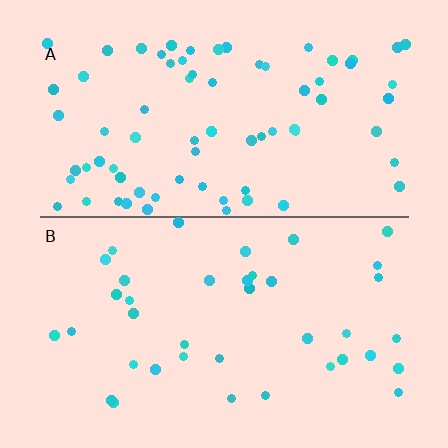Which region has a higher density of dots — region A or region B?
A (the top).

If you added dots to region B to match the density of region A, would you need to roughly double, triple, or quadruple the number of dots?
Approximately double.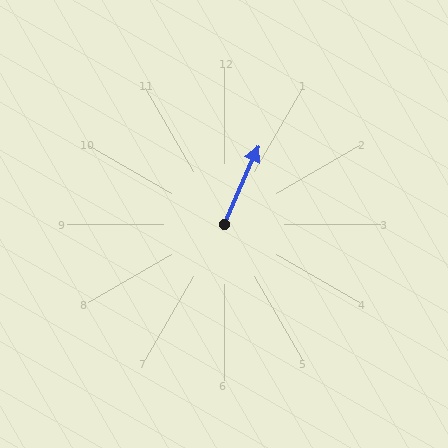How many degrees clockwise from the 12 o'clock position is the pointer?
Approximately 24 degrees.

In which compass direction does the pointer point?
Northeast.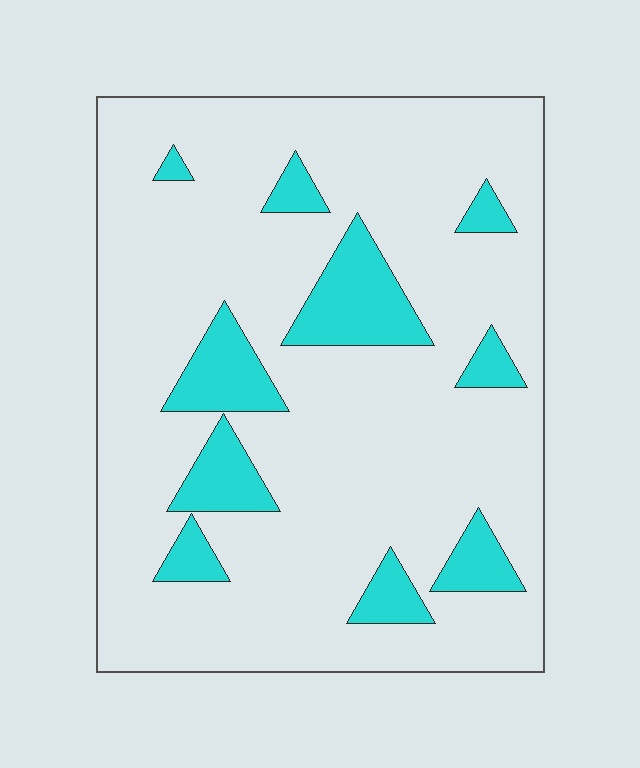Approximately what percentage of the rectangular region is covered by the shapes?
Approximately 15%.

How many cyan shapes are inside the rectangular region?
10.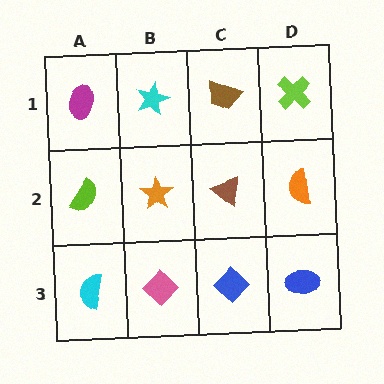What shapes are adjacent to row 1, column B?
An orange star (row 2, column B), a magenta ellipse (row 1, column A), a brown trapezoid (row 1, column C).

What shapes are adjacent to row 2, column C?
A brown trapezoid (row 1, column C), a blue diamond (row 3, column C), an orange star (row 2, column B), an orange semicircle (row 2, column D).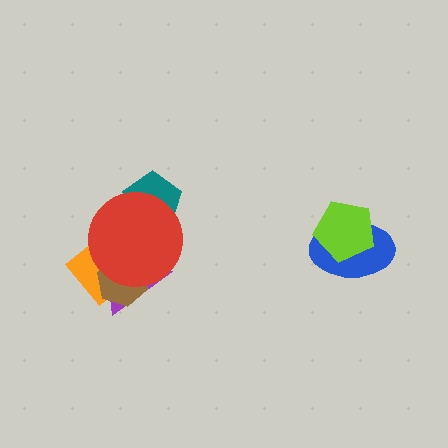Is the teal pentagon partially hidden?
Yes, it is partially covered by another shape.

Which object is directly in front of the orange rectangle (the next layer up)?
The purple triangle is directly in front of the orange rectangle.